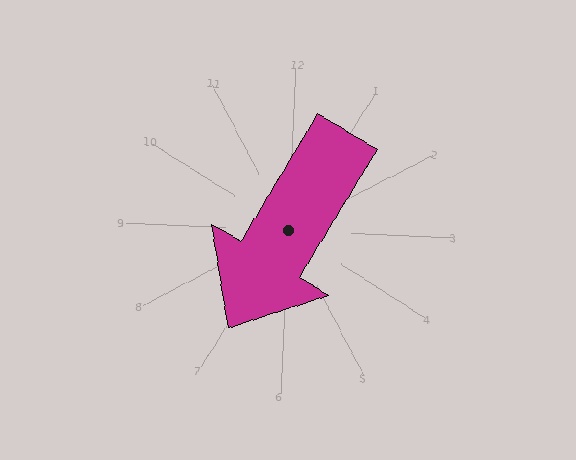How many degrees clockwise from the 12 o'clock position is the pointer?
Approximately 209 degrees.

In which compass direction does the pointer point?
Southwest.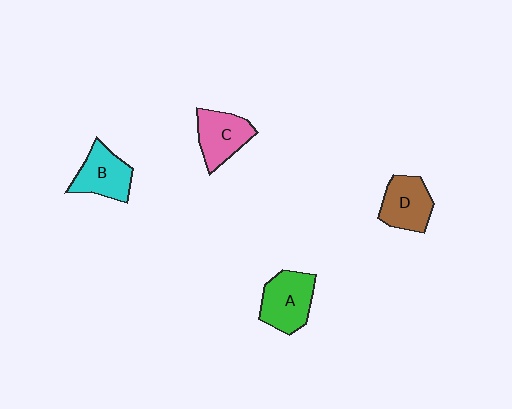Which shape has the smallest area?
Shape B (cyan).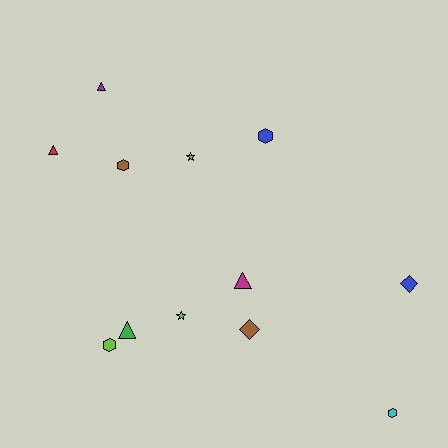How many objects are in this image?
There are 12 objects.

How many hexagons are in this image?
There are 4 hexagons.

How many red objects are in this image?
There is 1 red object.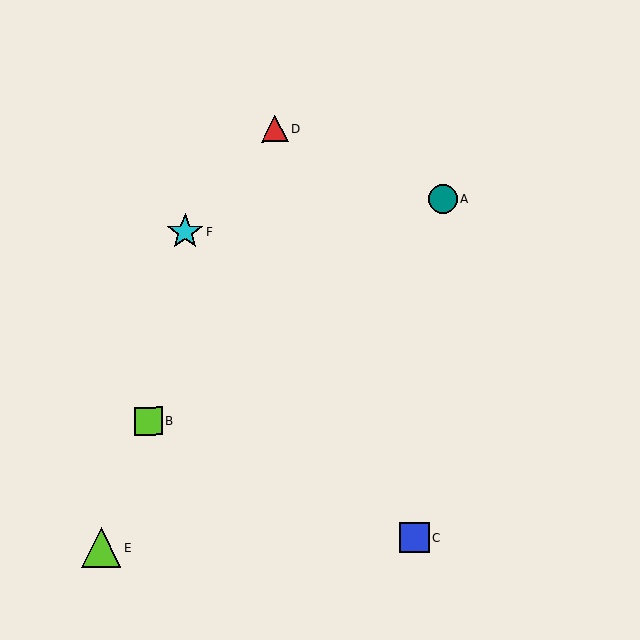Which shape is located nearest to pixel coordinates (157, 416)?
The lime square (labeled B) at (148, 421) is nearest to that location.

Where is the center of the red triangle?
The center of the red triangle is at (275, 129).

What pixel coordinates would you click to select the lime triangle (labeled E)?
Click at (101, 548) to select the lime triangle E.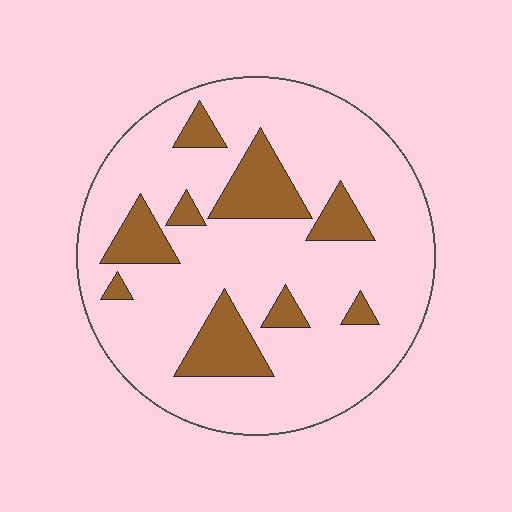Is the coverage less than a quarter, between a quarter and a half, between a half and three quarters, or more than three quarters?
Less than a quarter.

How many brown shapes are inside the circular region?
9.